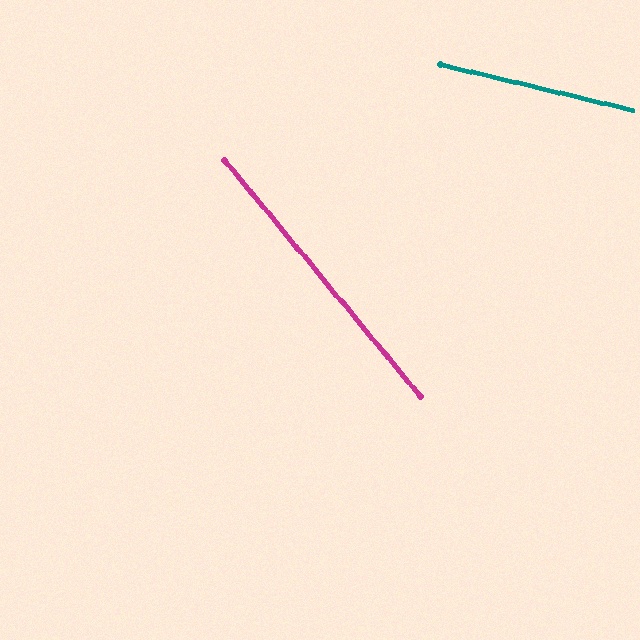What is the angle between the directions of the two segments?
Approximately 37 degrees.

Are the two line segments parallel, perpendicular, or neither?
Neither parallel nor perpendicular — they differ by about 37°.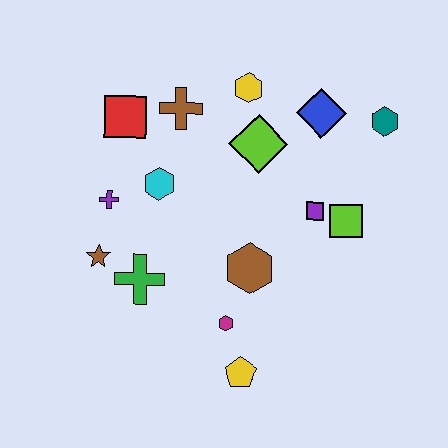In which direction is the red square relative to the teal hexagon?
The red square is to the left of the teal hexagon.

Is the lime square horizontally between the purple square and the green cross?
No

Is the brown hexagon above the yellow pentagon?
Yes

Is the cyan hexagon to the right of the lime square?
No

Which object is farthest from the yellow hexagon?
The yellow pentagon is farthest from the yellow hexagon.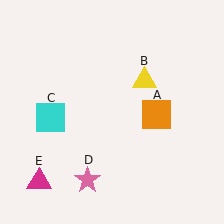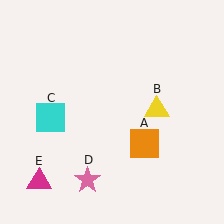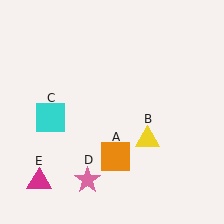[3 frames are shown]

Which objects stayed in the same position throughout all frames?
Cyan square (object C) and pink star (object D) and magenta triangle (object E) remained stationary.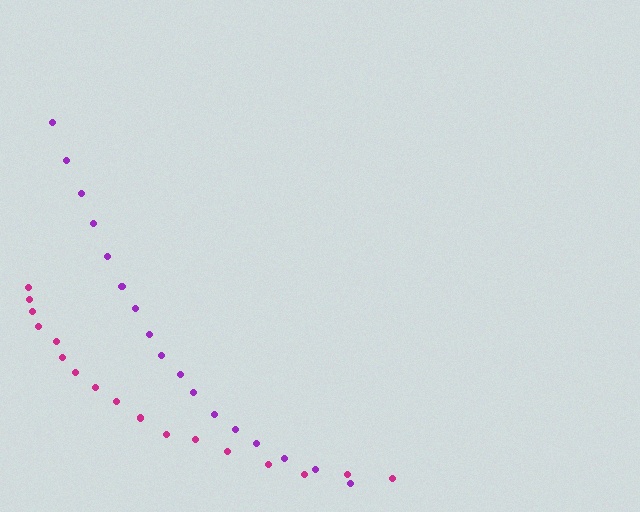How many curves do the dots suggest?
There are 2 distinct paths.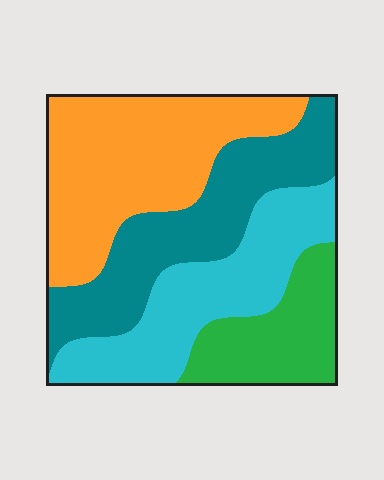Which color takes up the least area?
Green, at roughly 15%.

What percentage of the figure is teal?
Teal covers roughly 25% of the figure.